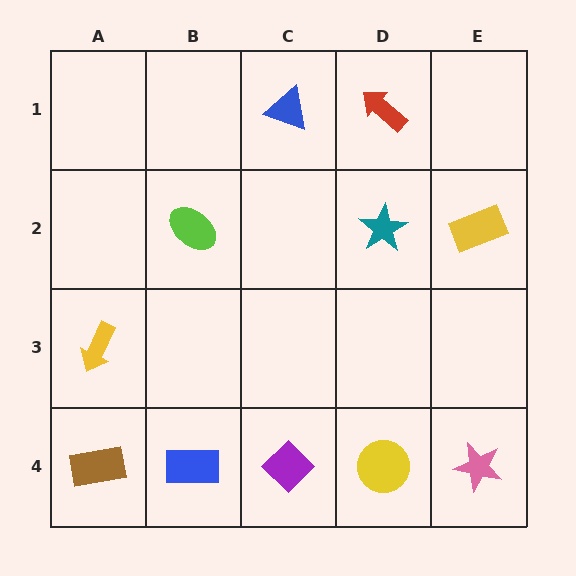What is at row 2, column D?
A teal star.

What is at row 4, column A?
A brown rectangle.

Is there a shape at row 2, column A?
No, that cell is empty.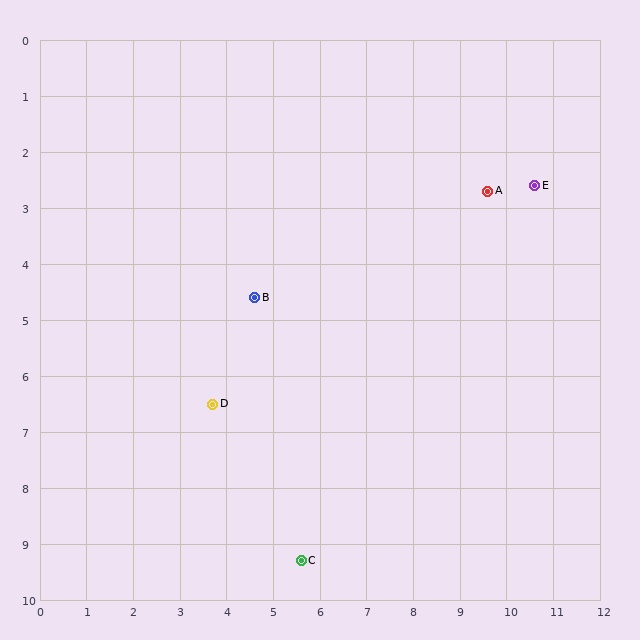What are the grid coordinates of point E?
Point E is at approximately (10.6, 2.6).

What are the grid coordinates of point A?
Point A is at approximately (9.6, 2.7).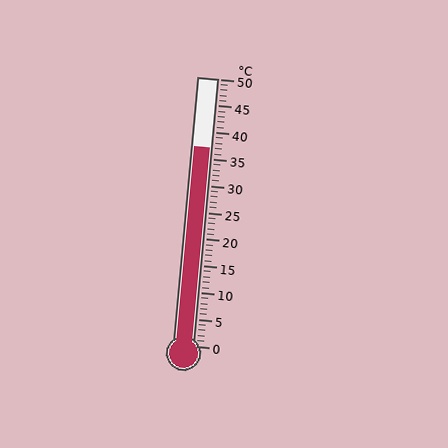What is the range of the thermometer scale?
The thermometer scale ranges from 0°C to 50°C.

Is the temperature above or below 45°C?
The temperature is below 45°C.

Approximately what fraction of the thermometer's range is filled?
The thermometer is filled to approximately 75% of its range.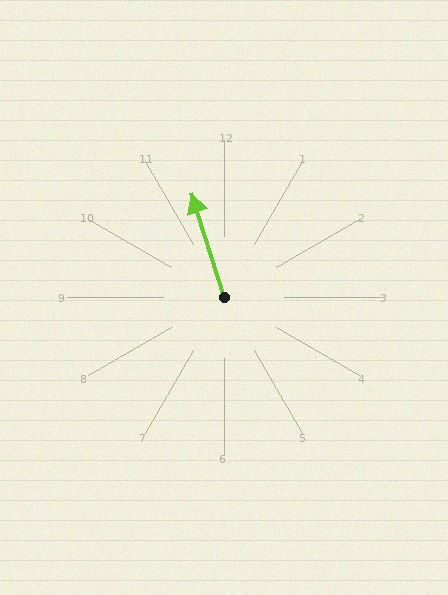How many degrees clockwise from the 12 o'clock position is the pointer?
Approximately 343 degrees.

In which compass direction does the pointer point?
North.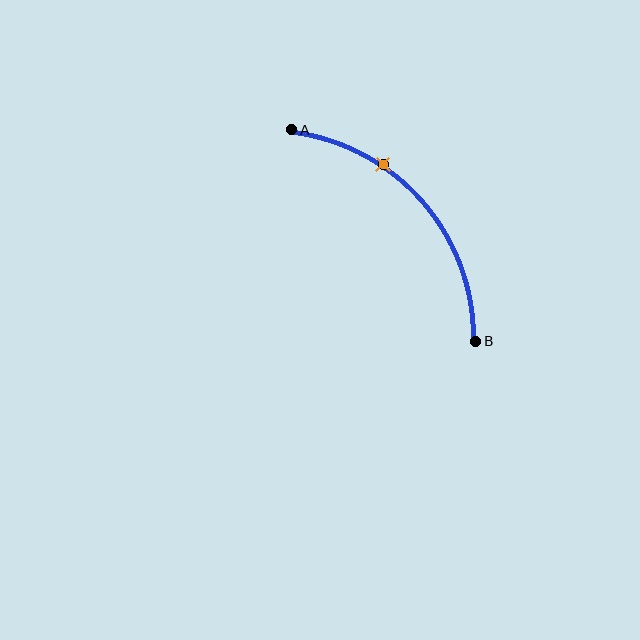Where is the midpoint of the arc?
The arc midpoint is the point on the curve farthest from the straight line joining A and B. It sits above and to the right of that line.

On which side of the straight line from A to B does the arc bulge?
The arc bulges above and to the right of the straight line connecting A and B.